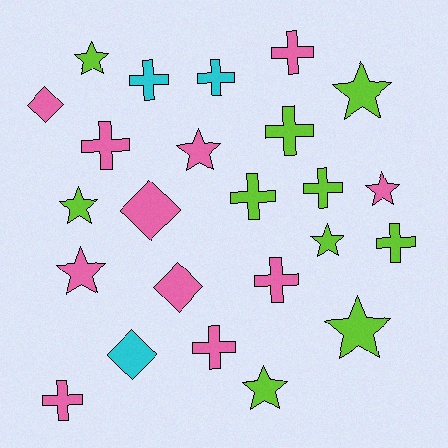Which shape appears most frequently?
Cross, with 11 objects.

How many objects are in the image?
There are 24 objects.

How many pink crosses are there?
There are 5 pink crosses.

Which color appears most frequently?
Pink, with 11 objects.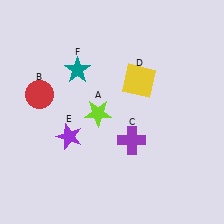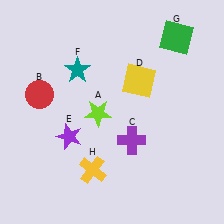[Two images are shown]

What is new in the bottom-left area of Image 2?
A yellow cross (H) was added in the bottom-left area of Image 2.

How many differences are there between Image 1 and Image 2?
There are 2 differences between the two images.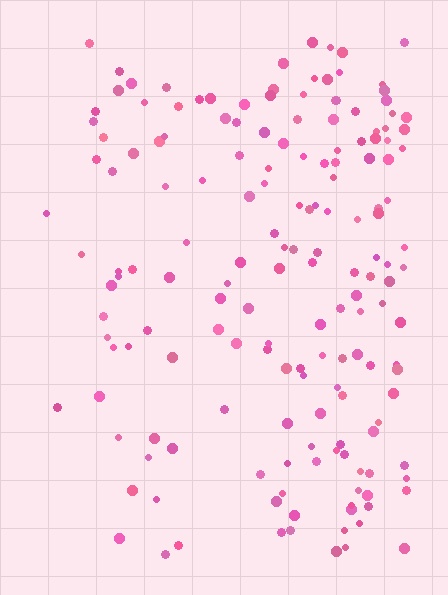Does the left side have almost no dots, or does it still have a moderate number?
Still a moderate number, just noticeably fewer than the right.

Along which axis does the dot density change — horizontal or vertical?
Horizontal.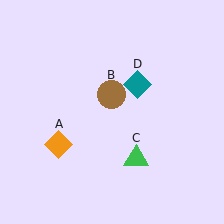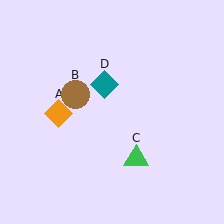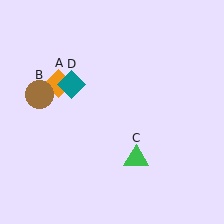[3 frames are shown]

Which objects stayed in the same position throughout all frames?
Green triangle (object C) remained stationary.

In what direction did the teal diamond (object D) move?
The teal diamond (object D) moved left.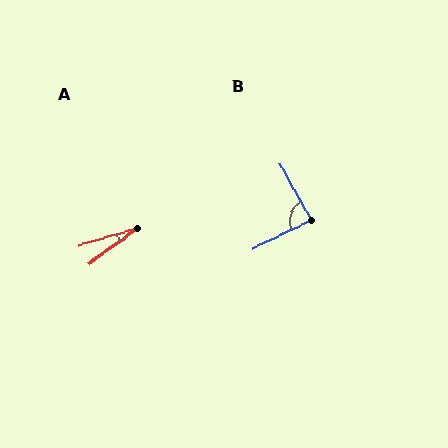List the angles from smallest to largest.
A (20°), B (87°).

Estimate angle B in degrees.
Approximately 87 degrees.